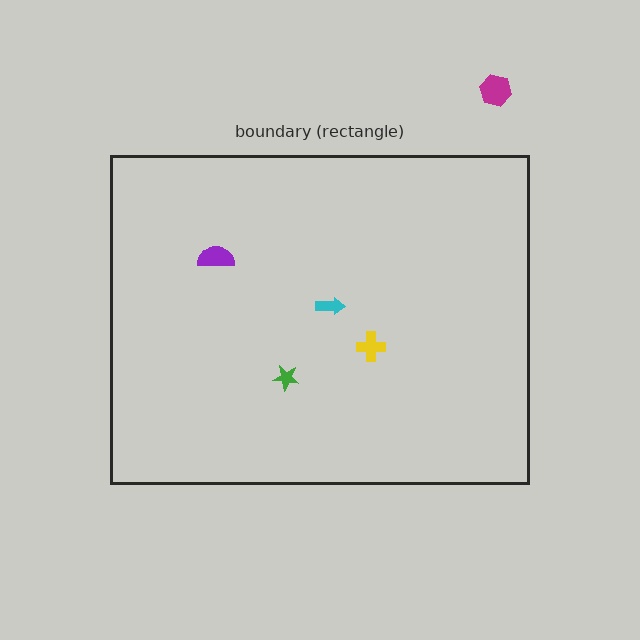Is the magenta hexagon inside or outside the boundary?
Outside.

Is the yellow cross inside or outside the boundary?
Inside.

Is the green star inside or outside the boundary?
Inside.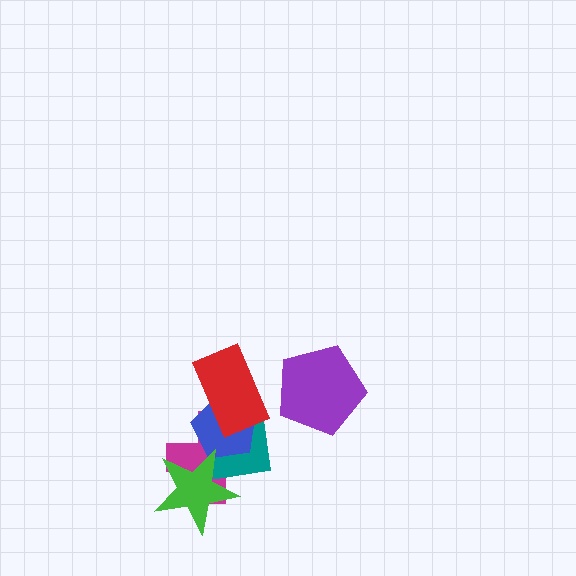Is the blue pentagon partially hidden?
Yes, it is partially covered by another shape.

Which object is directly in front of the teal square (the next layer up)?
The blue pentagon is directly in front of the teal square.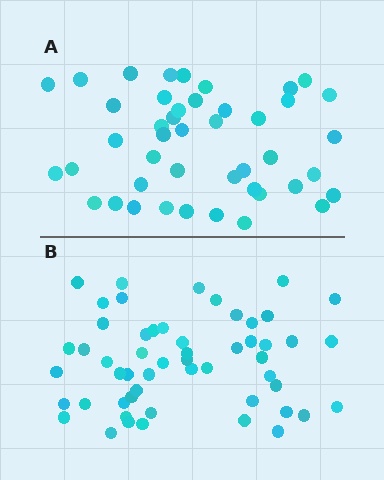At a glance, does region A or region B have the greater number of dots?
Region B (the bottom region) has more dots.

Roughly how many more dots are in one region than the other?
Region B has roughly 10 or so more dots than region A.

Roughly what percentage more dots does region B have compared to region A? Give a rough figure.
About 25% more.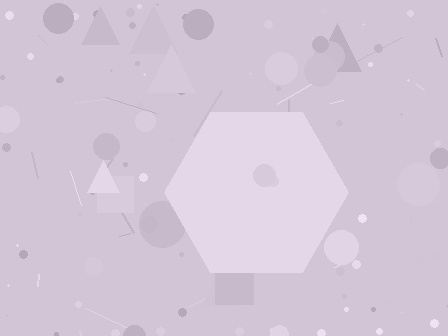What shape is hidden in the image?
A hexagon is hidden in the image.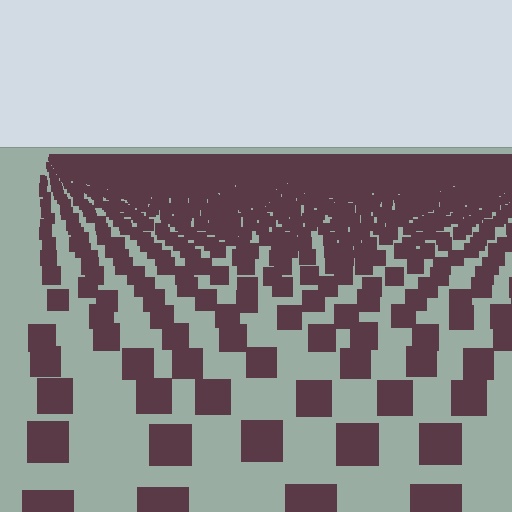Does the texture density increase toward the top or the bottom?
Density increases toward the top.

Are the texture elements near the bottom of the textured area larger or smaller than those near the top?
Larger. Near the bottom, elements are closer to the viewer and appear at a bigger on-screen size.